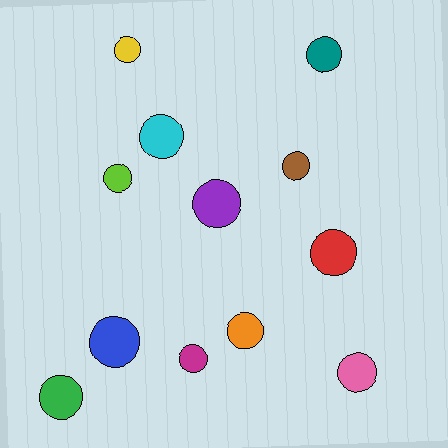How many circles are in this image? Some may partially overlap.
There are 12 circles.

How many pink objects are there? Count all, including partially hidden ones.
There is 1 pink object.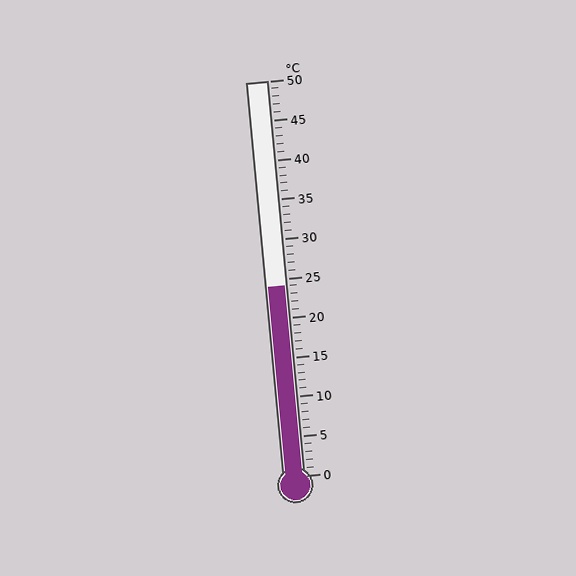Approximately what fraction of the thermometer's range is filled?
The thermometer is filled to approximately 50% of its range.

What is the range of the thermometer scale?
The thermometer scale ranges from 0°C to 50°C.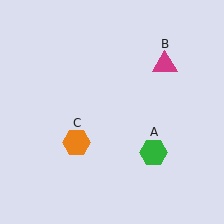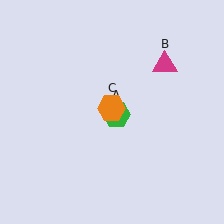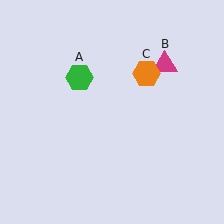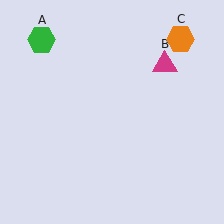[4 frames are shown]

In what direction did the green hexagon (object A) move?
The green hexagon (object A) moved up and to the left.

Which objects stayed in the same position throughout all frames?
Magenta triangle (object B) remained stationary.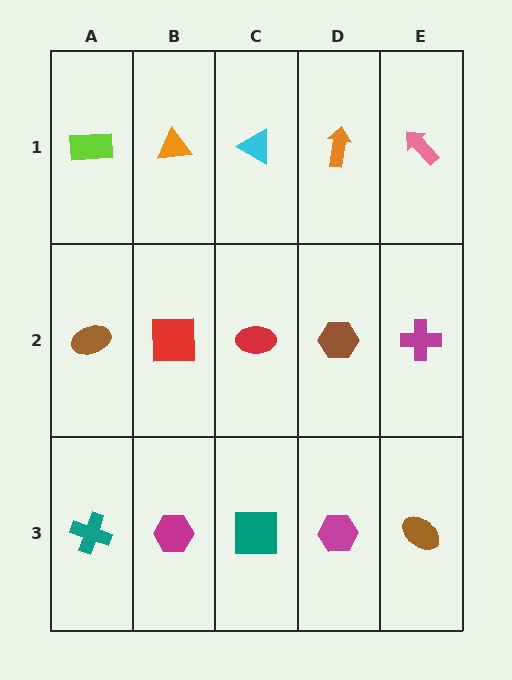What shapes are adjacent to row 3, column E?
A magenta cross (row 2, column E), a magenta hexagon (row 3, column D).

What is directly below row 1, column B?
A red square.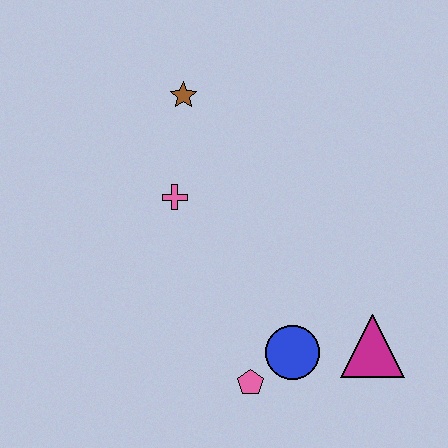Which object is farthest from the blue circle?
The brown star is farthest from the blue circle.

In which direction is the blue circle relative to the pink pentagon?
The blue circle is to the right of the pink pentagon.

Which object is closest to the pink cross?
The brown star is closest to the pink cross.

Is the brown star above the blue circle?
Yes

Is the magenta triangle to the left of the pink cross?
No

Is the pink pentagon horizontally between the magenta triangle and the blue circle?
No